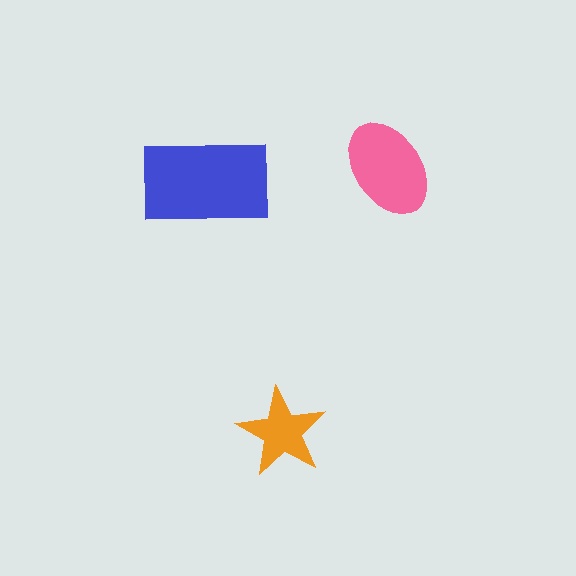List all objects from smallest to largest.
The orange star, the pink ellipse, the blue rectangle.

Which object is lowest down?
The orange star is bottommost.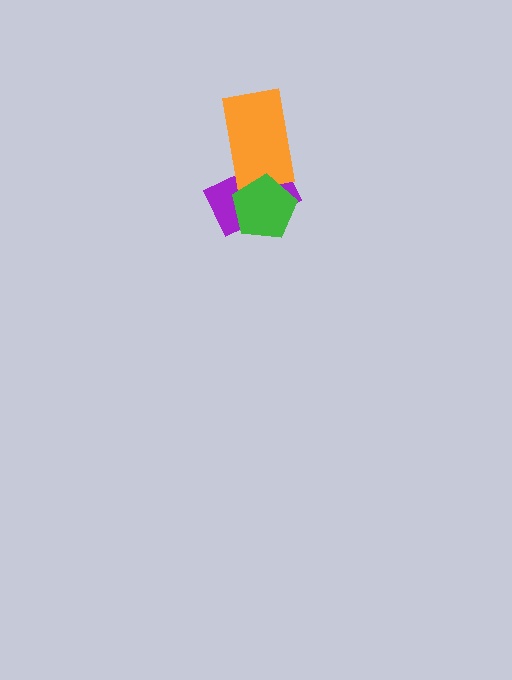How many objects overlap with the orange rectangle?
2 objects overlap with the orange rectangle.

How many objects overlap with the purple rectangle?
2 objects overlap with the purple rectangle.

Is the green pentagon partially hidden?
No, no other shape covers it.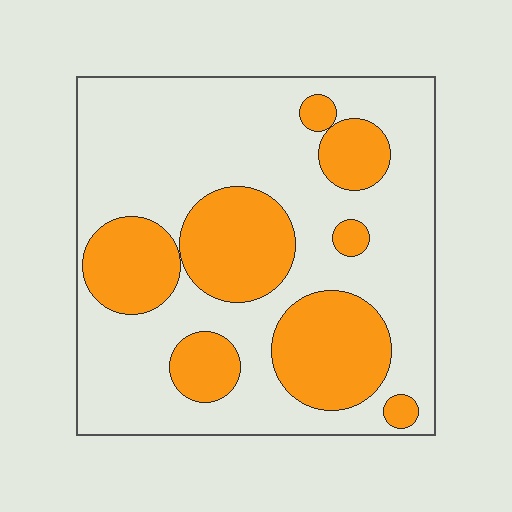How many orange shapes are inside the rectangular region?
8.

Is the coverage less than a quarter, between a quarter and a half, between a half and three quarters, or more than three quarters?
Between a quarter and a half.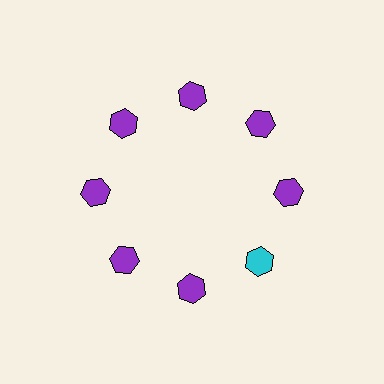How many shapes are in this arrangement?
There are 8 shapes arranged in a ring pattern.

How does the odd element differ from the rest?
It has a different color: cyan instead of purple.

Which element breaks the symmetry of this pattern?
The cyan hexagon at roughly the 4 o'clock position breaks the symmetry. All other shapes are purple hexagons.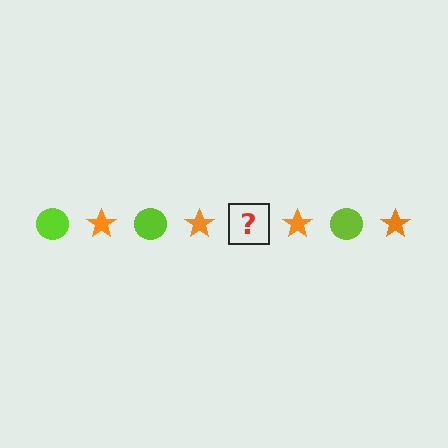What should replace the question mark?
The question mark should be replaced with a lime circle.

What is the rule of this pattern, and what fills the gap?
The rule is that the pattern alternates between lime circle and orange star. The gap should be filled with a lime circle.